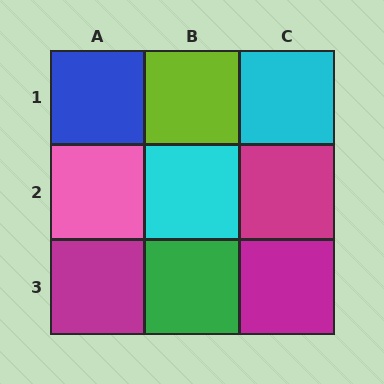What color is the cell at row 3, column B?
Green.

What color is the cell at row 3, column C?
Magenta.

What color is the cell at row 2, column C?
Magenta.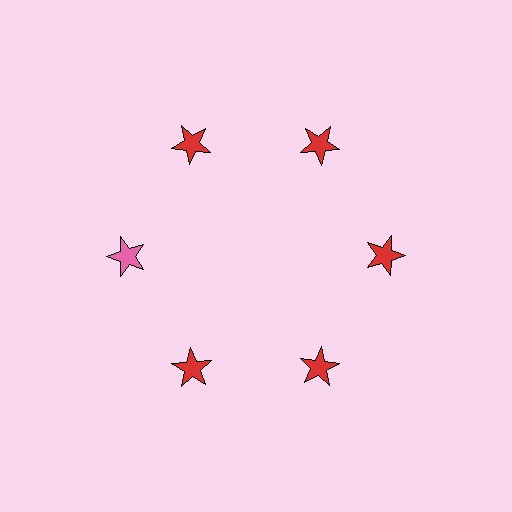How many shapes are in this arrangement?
There are 6 shapes arranged in a ring pattern.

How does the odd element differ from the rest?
It has a different color: pink instead of red.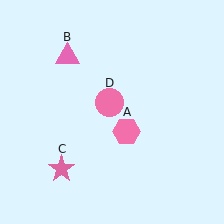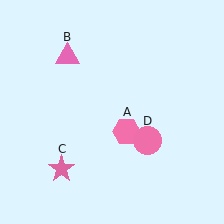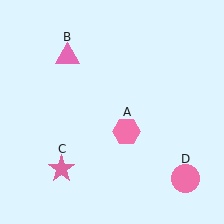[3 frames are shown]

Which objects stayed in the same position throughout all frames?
Pink hexagon (object A) and pink triangle (object B) and pink star (object C) remained stationary.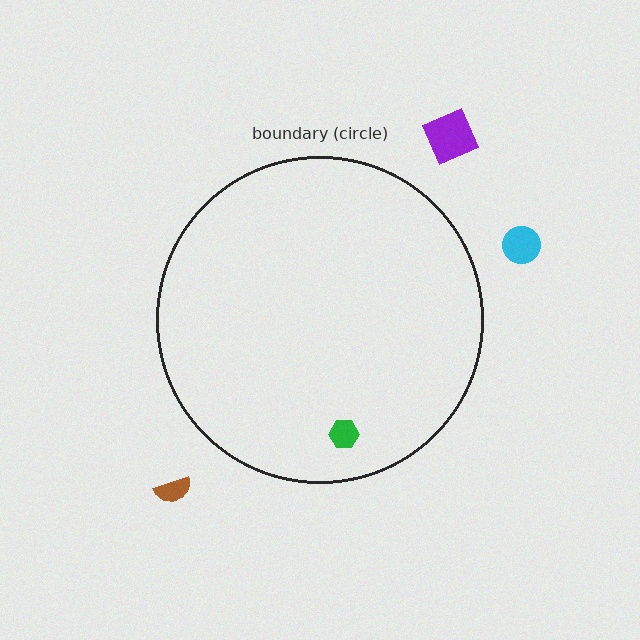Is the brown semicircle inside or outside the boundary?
Outside.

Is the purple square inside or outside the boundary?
Outside.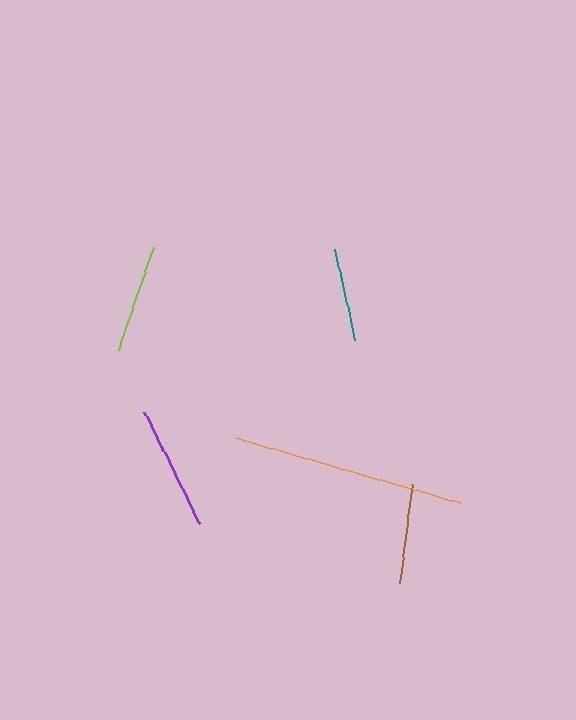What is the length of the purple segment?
The purple segment is approximately 124 pixels long.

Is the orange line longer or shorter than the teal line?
The orange line is longer than the teal line.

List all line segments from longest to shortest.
From longest to shortest: orange, purple, lime, brown, teal.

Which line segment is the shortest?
The teal line is the shortest at approximately 94 pixels.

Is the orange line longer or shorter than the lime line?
The orange line is longer than the lime line.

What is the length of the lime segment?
The lime segment is approximately 109 pixels long.